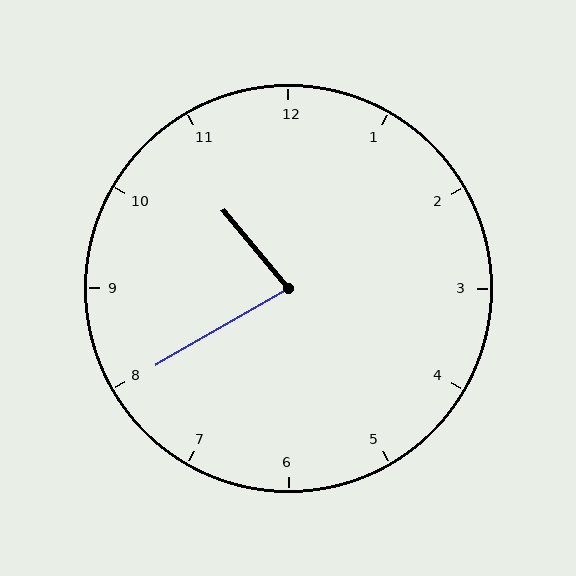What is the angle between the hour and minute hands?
Approximately 80 degrees.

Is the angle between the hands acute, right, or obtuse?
It is acute.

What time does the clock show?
10:40.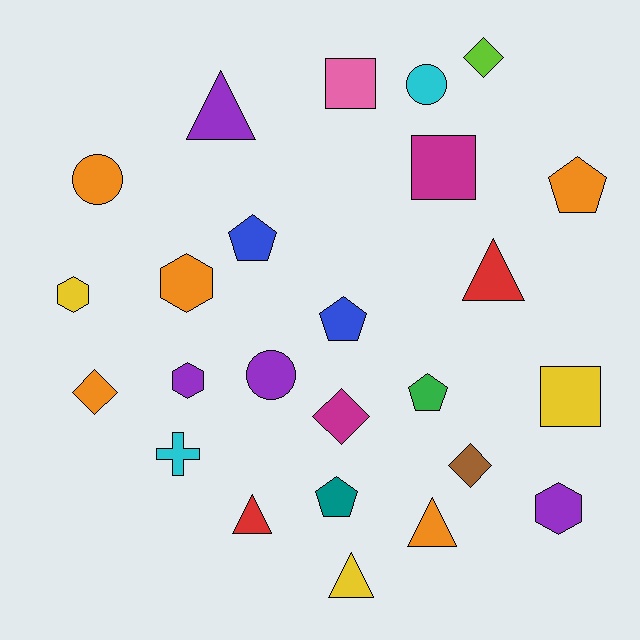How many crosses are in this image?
There is 1 cross.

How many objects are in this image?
There are 25 objects.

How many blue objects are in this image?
There are 2 blue objects.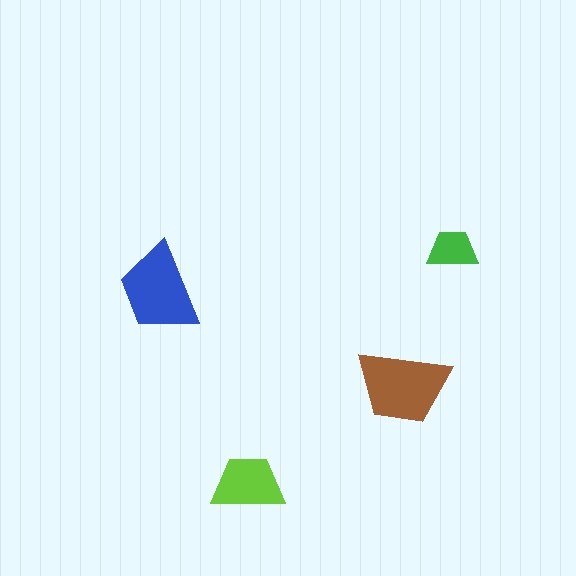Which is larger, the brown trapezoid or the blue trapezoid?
The brown one.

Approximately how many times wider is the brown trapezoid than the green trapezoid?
About 2 times wider.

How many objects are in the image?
There are 4 objects in the image.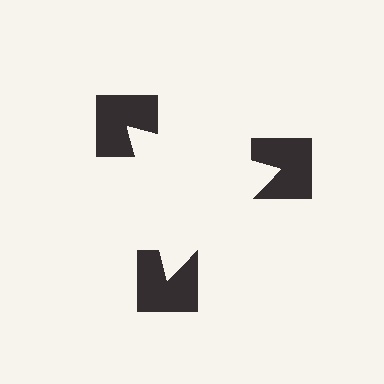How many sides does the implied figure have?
3 sides.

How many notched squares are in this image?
There are 3 — one at each vertex of the illusory triangle.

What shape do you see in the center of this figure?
An illusory triangle — its edges are inferred from the aligned wedge cuts in the notched squares, not physically drawn.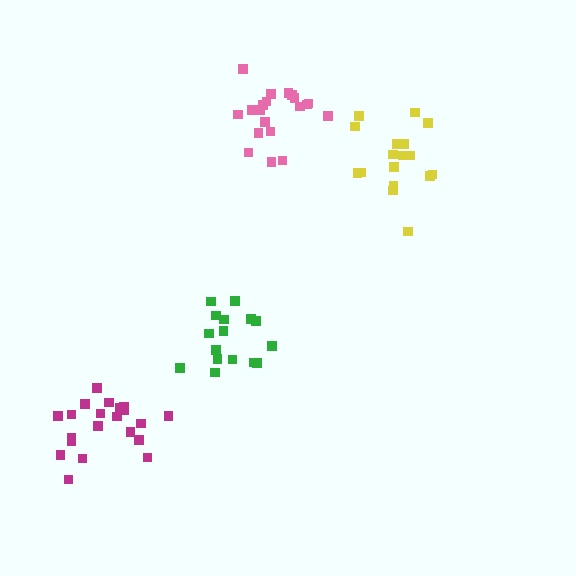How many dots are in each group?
Group 1: 21 dots, Group 2: 20 dots, Group 3: 17 dots, Group 4: 16 dots (74 total).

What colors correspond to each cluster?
The clusters are colored: magenta, pink, yellow, green.